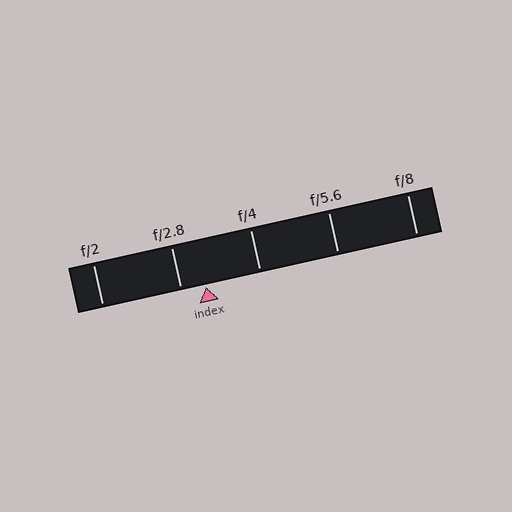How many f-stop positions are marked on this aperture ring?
There are 5 f-stop positions marked.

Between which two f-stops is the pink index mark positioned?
The index mark is between f/2.8 and f/4.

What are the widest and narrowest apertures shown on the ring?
The widest aperture shown is f/2 and the narrowest is f/8.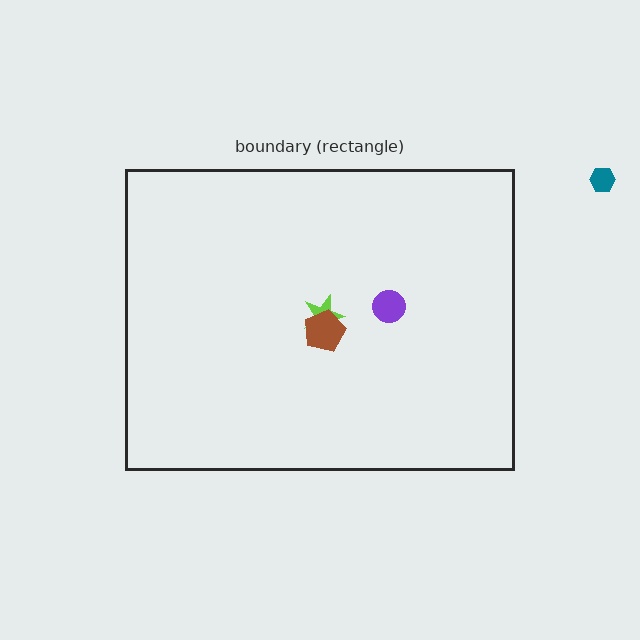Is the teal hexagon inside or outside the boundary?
Outside.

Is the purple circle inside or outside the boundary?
Inside.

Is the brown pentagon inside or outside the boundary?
Inside.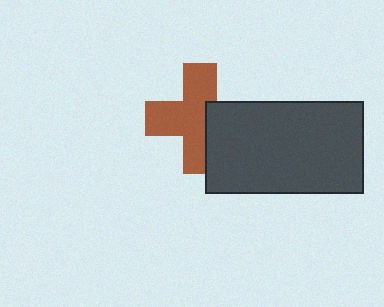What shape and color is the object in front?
The object in front is a dark gray rectangle.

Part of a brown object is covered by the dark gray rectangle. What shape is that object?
It is a cross.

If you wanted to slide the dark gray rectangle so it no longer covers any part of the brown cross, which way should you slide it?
Slide it right — that is the most direct way to separate the two shapes.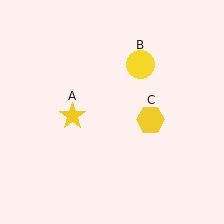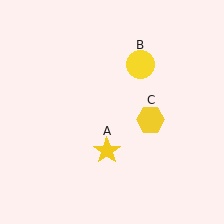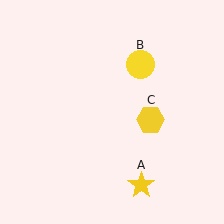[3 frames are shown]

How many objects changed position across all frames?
1 object changed position: yellow star (object A).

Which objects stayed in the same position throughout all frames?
Yellow circle (object B) and yellow hexagon (object C) remained stationary.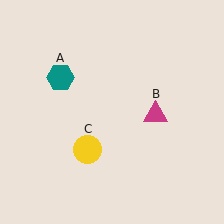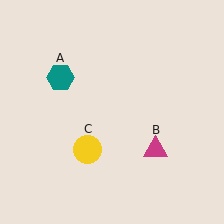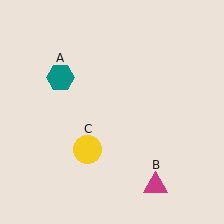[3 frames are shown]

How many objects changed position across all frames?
1 object changed position: magenta triangle (object B).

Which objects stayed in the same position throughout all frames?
Teal hexagon (object A) and yellow circle (object C) remained stationary.